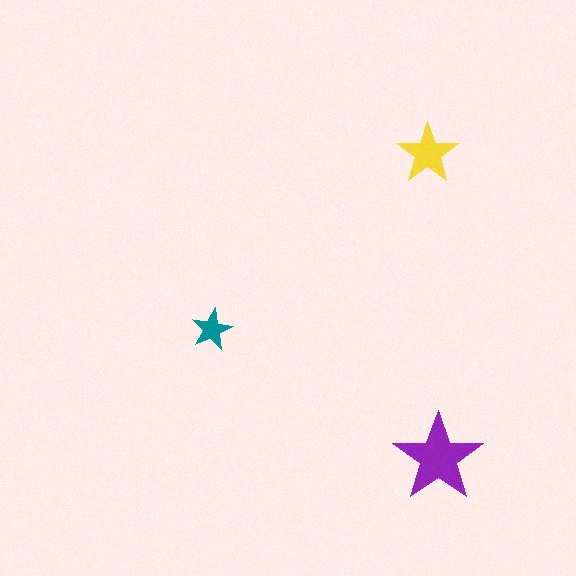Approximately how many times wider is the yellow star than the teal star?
About 1.5 times wider.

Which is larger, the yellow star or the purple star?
The purple one.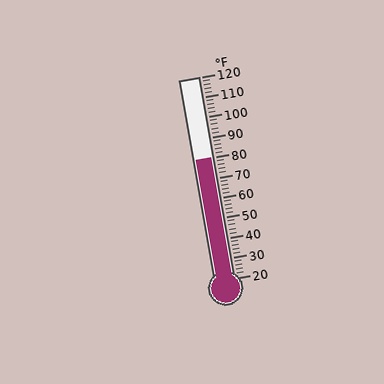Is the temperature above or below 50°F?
The temperature is above 50°F.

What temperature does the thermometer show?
The thermometer shows approximately 80°F.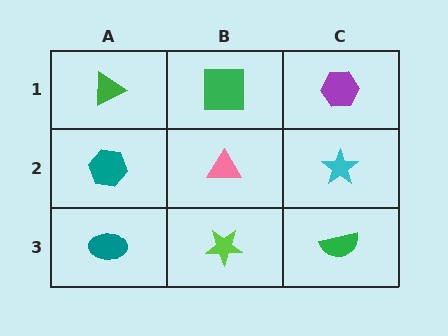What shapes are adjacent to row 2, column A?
A green triangle (row 1, column A), a teal ellipse (row 3, column A), a pink triangle (row 2, column B).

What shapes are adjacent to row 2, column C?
A purple hexagon (row 1, column C), a green semicircle (row 3, column C), a pink triangle (row 2, column B).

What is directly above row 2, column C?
A purple hexagon.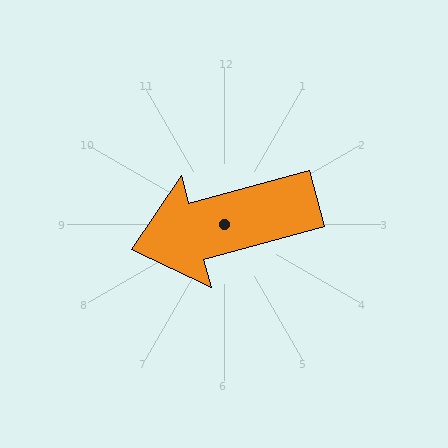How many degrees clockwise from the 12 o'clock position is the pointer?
Approximately 255 degrees.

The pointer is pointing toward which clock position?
Roughly 8 o'clock.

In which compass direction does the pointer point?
West.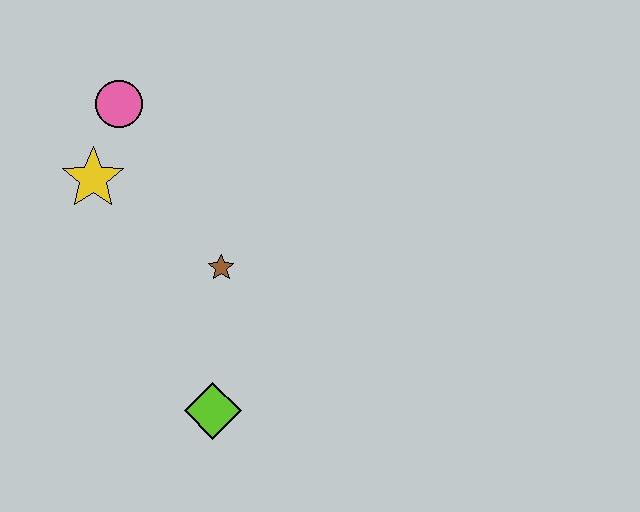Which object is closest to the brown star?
The lime diamond is closest to the brown star.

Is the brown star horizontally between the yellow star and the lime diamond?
No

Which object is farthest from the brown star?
The pink circle is farthest from the brown star.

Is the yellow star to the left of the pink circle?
Yes